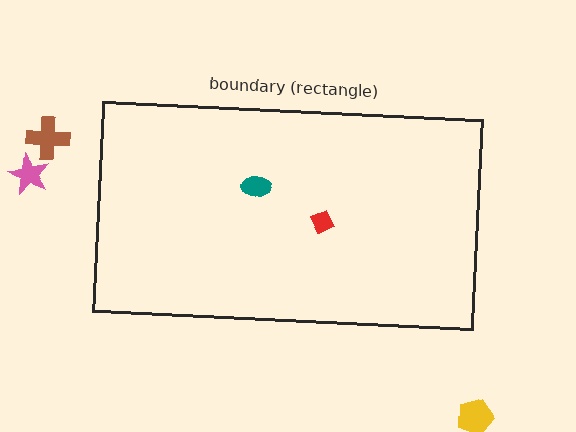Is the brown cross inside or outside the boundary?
Outside.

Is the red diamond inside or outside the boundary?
Inside.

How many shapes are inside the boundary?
2 inside, 3 outside.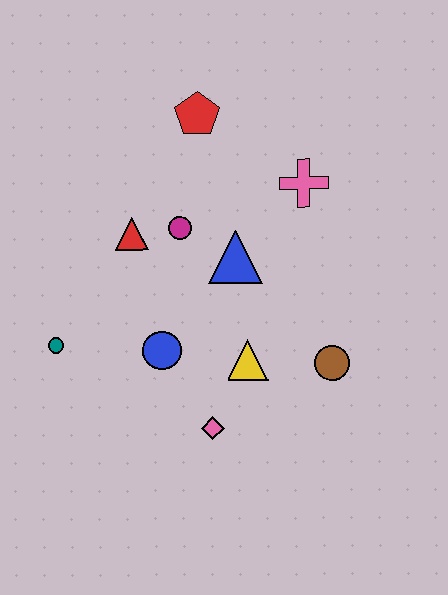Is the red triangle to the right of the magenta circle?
No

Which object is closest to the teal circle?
The blue circle is closest to the teal circle.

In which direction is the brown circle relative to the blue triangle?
The brown circle is below the blue triangle.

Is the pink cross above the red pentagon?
No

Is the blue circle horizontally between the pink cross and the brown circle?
No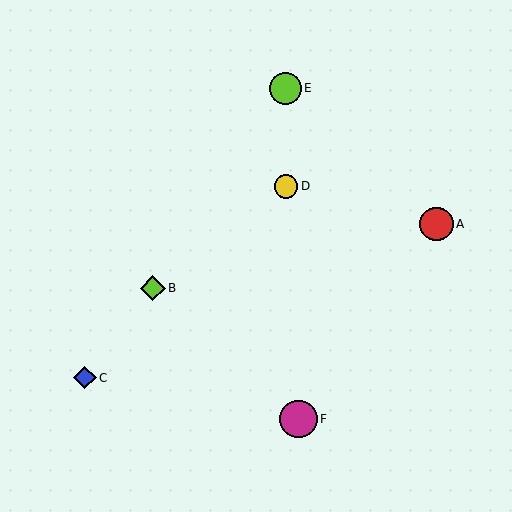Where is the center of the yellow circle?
The center of the yellow circle is at (286, 186).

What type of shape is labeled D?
Shape D is a yellow circle.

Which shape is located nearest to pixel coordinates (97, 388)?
The blue diamond (labeled C) at (85, 378) is nearest to that location.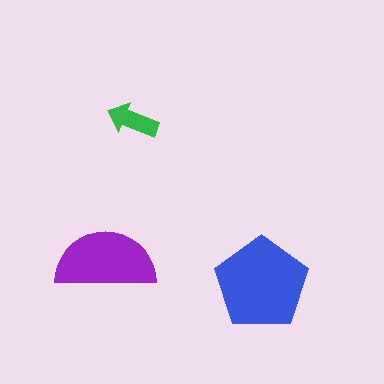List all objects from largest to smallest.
The blue pentagon, the purple semicircle, the green arrow.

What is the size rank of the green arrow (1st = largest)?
3rd.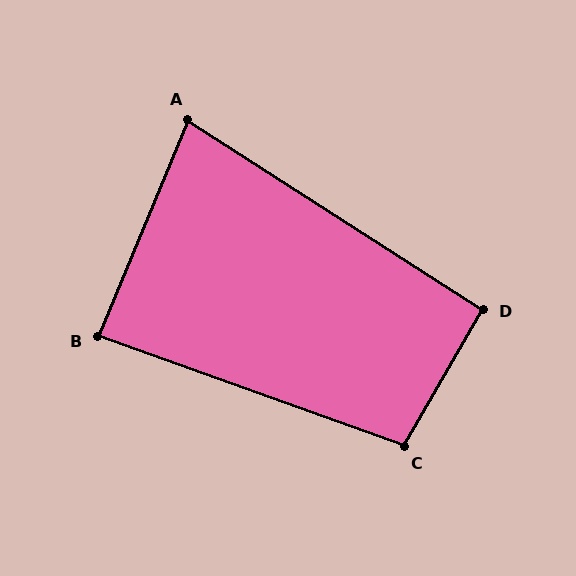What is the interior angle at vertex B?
Approximately 87 degrees (approximately right).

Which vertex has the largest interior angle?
C, at approximately 100 degrees.